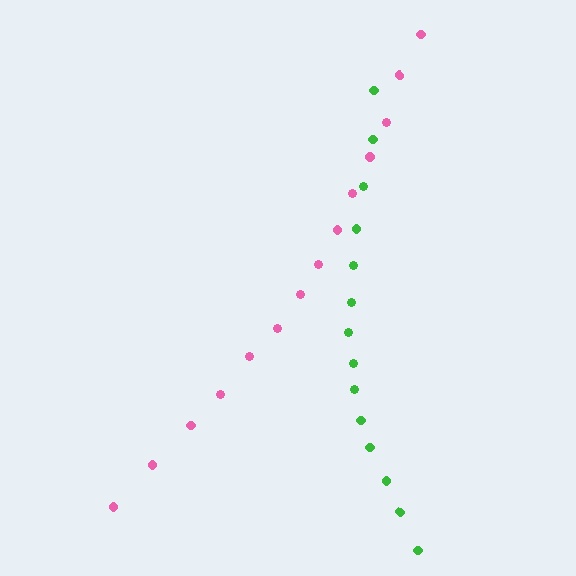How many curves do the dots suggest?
There are 2 distinct paths.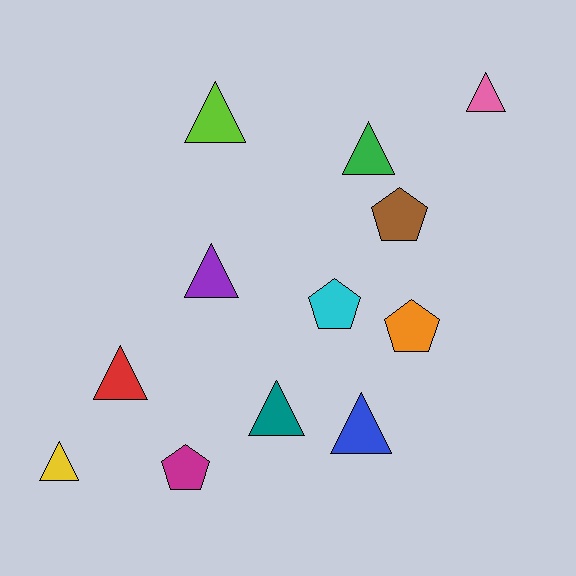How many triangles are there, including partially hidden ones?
There are 8 triangles.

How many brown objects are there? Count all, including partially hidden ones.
There is 1 brown object.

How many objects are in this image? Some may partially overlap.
There are 12 objects.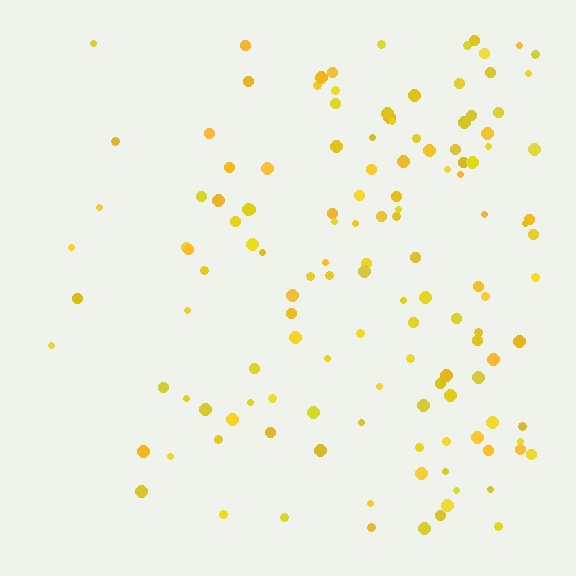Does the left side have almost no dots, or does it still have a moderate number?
Still a moderate number, just noticeably fewer than the right.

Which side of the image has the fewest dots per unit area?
The left.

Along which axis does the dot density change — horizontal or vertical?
Horizontal.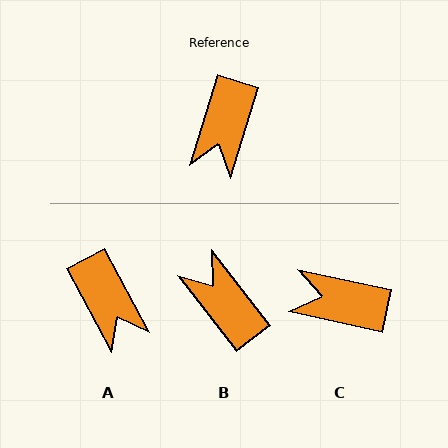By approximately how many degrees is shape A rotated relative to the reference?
Approximately 46 degrees counter-clockwise.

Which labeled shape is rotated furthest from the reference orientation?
B, about 125 degrees away.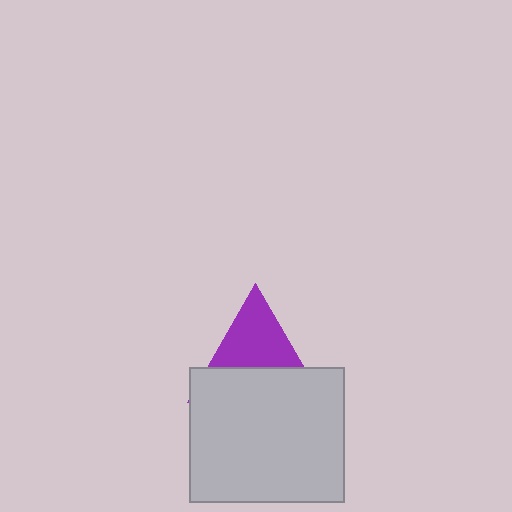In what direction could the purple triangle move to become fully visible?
The purple triangle could move up. That would shift it out from behind the light gray rectangle entirely.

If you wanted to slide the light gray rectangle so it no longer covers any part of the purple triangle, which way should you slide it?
Slide it down — that is the most direct way to separate the two shapes.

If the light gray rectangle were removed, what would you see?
You would see the complete purple triangle.